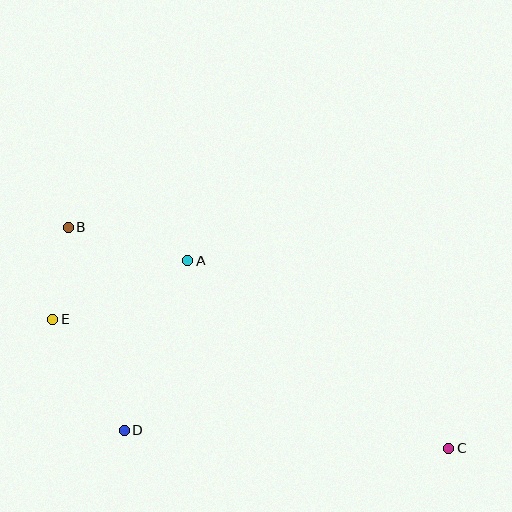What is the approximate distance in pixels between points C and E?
The distance between C and E is approximately 416 pixels.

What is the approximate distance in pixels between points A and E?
The distance between A and E is approximately 148 pixels.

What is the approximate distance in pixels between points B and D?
The distance between B and D is approximately 211 pixels.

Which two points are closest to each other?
Points B and E are closest to each other.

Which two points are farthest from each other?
Points B and C are farthest from each other.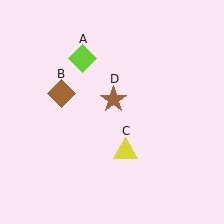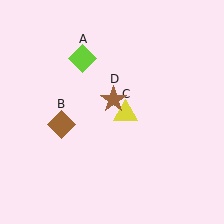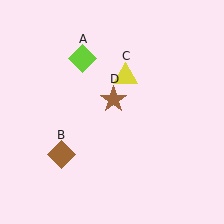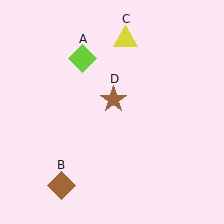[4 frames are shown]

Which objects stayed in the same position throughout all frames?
Lime diamond (object A) and brown star (object D) remained stationary.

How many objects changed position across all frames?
2 objects changed position: brown diamond (object B), yellow triangle (object C).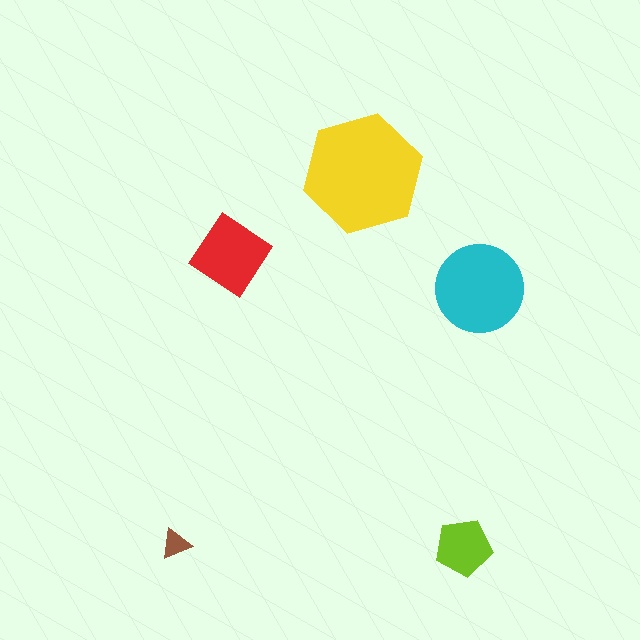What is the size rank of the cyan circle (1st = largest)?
2nd.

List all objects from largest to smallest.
The yellow hexagon, the cyan circle, the red diamond, the lime pentagon, the brown triangle.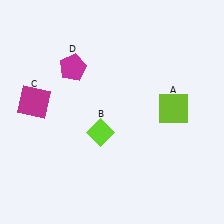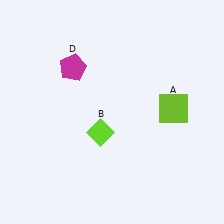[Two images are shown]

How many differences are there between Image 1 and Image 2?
There is 1 difference between the two images.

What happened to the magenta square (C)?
The magenta square (C) was removed in Image 2. It was in the top-left area of Image 1.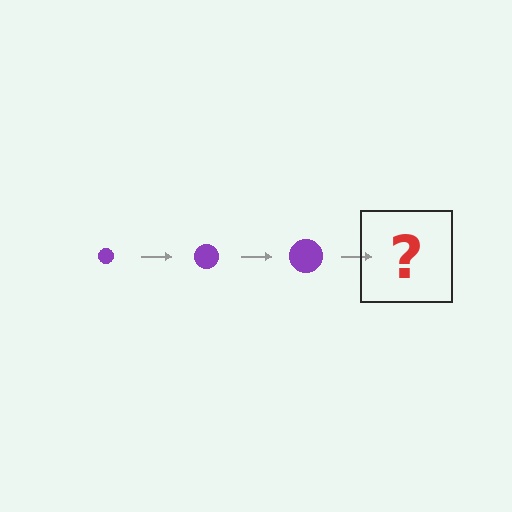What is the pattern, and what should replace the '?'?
The pattern is that the circle gets progressively larger each step. The '?' should be a purple circle, larger than the previous one.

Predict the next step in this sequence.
The next step is a purple circle, larger than the previous one.